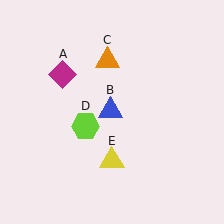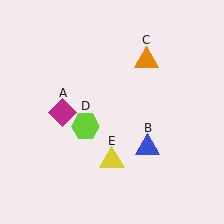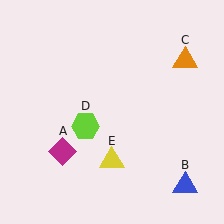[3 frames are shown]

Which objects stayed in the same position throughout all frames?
Lime hexagon (object D) and yellow triangle (object E) remained stationary.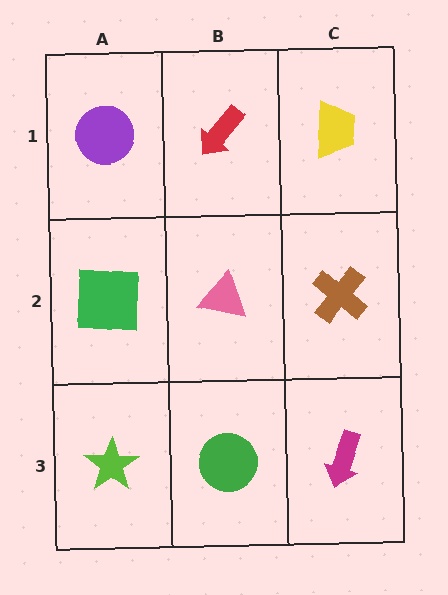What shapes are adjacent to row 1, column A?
A green square (row 2, column A), a red arrow (row 1, column B).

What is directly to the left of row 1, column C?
A red arrow.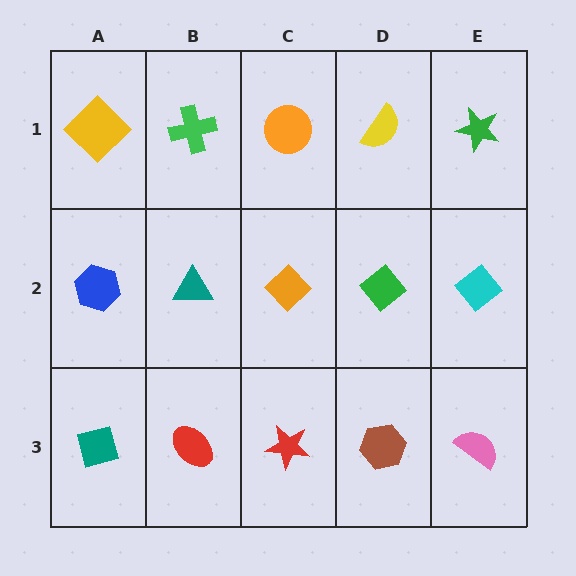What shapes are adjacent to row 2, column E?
A green star (row 1, column E), a pink semicircle (row 3, column E), a green diamond (row 2, column D).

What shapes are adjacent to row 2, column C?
An orange circle (row 1, column C), a red star (row 3, column C), a teal triangle (row 2, column B), a green diamond (row 2, column D).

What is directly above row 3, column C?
An orange diamond.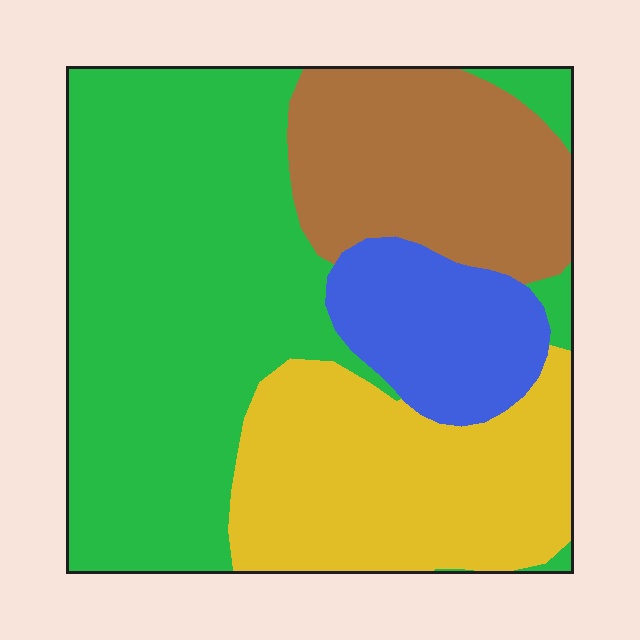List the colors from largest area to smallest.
From largest to smallest: green, yellow, brown, blue.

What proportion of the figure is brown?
Brown takes up less than a quarter of the figure.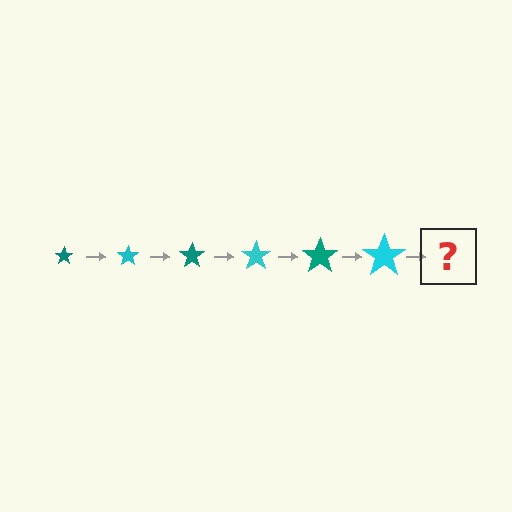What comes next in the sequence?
The next element should be a teal star, larger than the previous one.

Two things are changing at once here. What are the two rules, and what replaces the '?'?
The two rules are that the star grows larger each step and the color cycles through teal and cyan. The '?' should be a teal star, larger than the previous one.